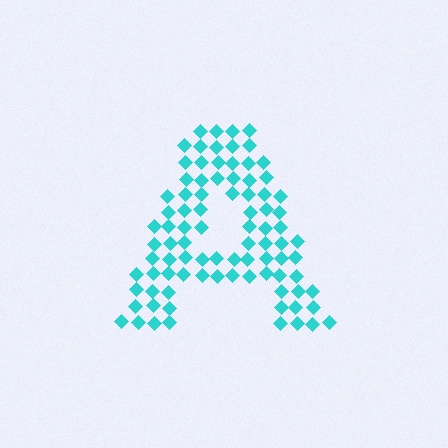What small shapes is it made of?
It is made of small diamonds.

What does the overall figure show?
The overall figure shows the letter A.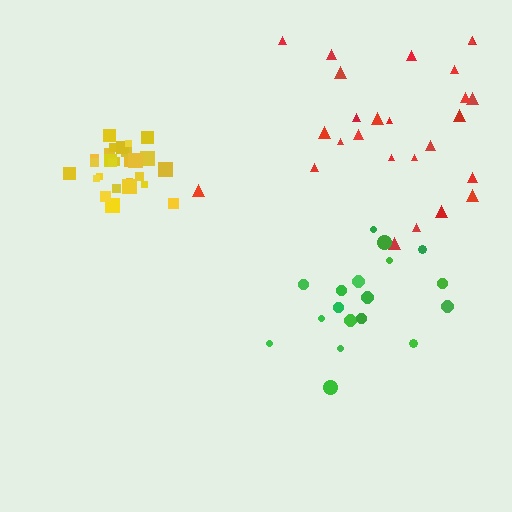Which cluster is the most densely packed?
Yellow.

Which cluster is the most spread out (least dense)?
Red.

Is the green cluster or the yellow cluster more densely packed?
Yellow.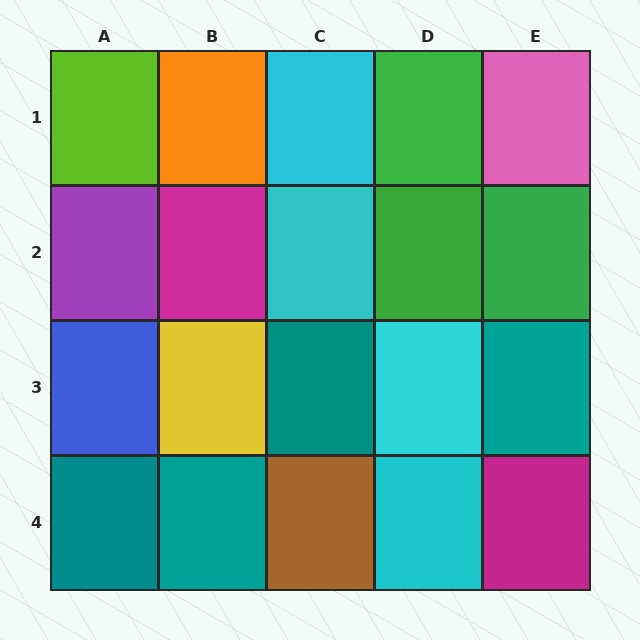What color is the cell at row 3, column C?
Teal.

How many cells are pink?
1 cell is pink.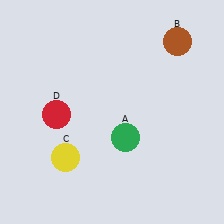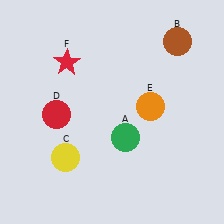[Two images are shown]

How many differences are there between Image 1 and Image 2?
There are 2 differences between the two images.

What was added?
An orange circle (E), a red star (F) were added in Image 2.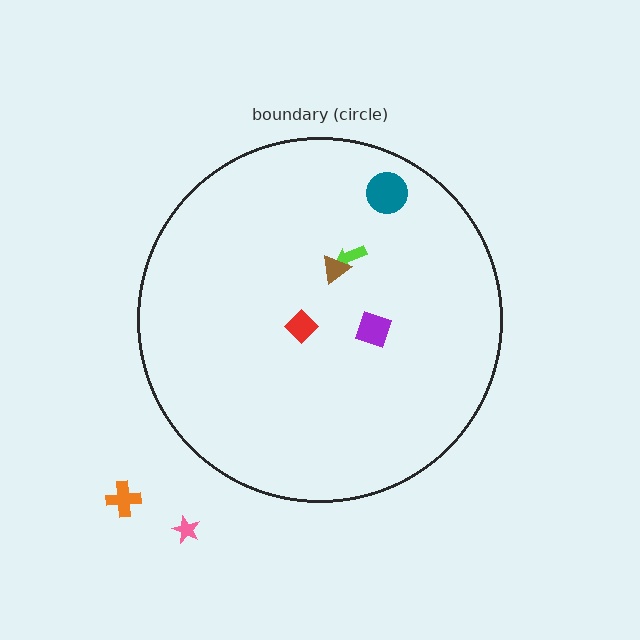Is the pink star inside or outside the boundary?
Outside.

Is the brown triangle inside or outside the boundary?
Inside.